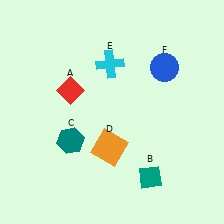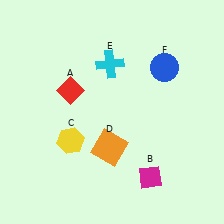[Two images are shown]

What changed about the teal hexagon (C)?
In Image 1, C is teal. In Image 2, it changed to yellow.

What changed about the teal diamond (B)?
In Image 1, B is teal. In Image 2, it changed to magenta.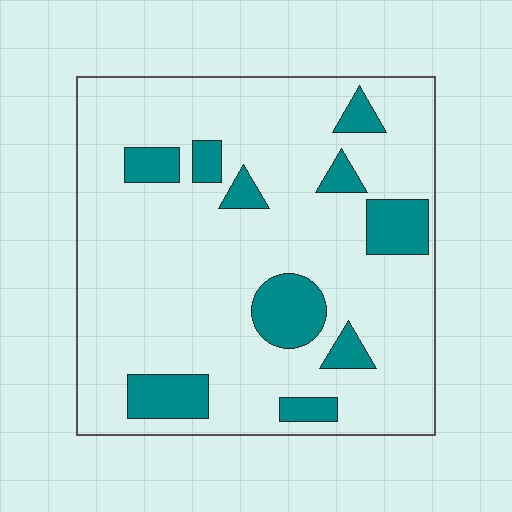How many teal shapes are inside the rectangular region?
10.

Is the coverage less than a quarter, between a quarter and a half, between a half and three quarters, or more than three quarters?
Less than a quarter.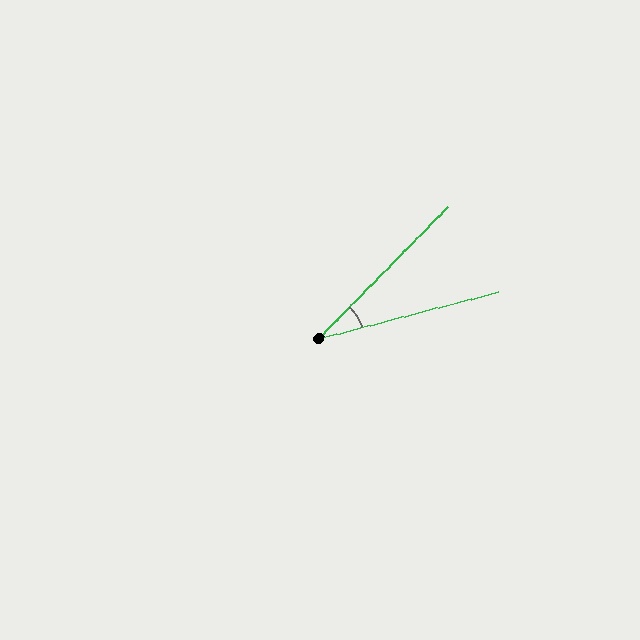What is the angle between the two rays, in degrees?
Approximately 31 degrees.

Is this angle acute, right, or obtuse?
It is acute.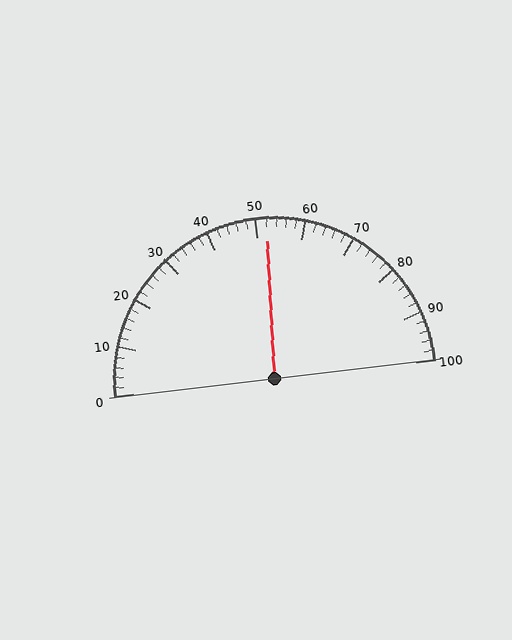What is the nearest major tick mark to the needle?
The nearest major tick mark is 50.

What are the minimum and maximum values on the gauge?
The gauge ranges from 0 to 100.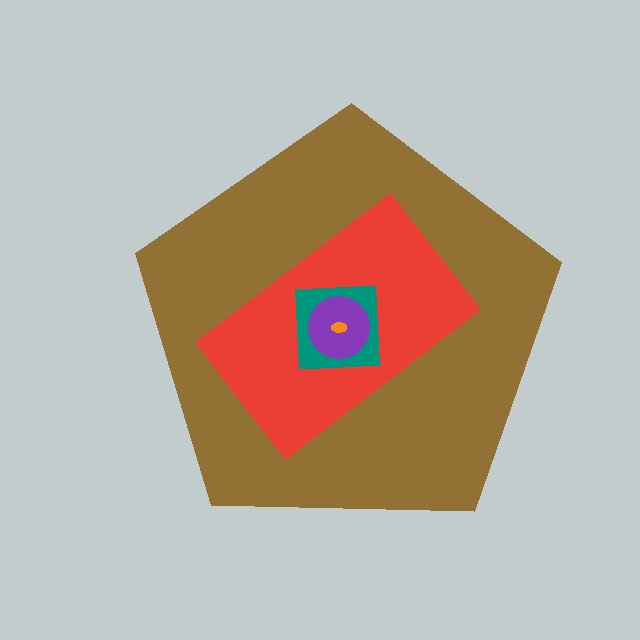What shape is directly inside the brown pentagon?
The red rectangle.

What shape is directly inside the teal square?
The purple circle.